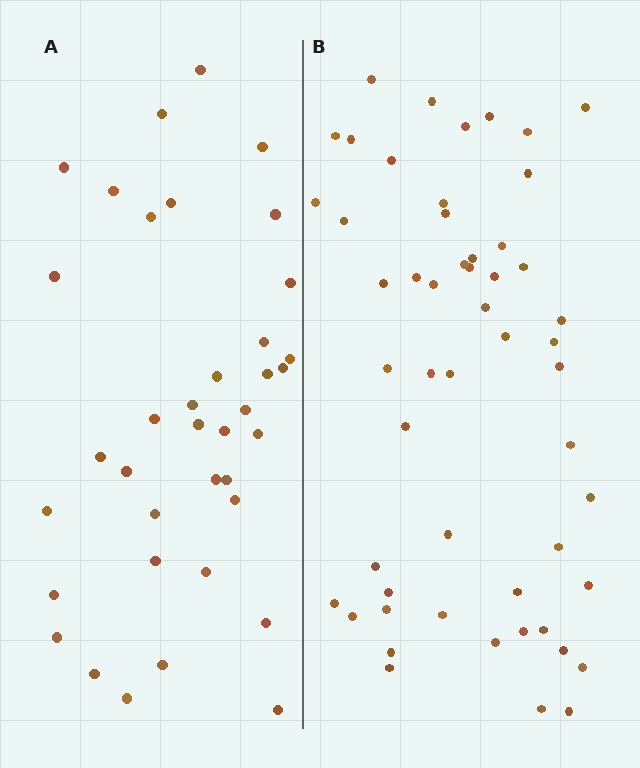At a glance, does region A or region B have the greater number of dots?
Region B (the right region) has more dots.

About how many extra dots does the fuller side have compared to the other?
Region B has approximately 15 more dots than region A.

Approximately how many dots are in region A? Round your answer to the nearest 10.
About 40 dots. (The exact count is 37, which rounds to 40.)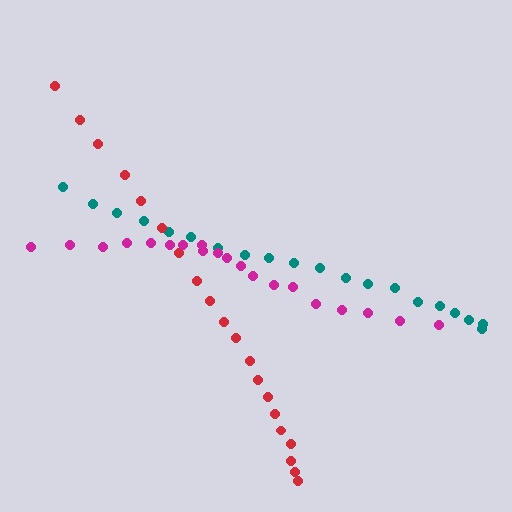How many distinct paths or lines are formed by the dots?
There are 3 distinct paths.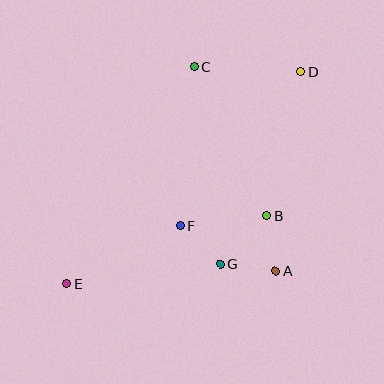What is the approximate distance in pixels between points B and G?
The distance between B and G is approximately 67 pixels.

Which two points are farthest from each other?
Points D and E are farthest from each other.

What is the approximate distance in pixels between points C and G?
The distance between C and G is approximately 198 pixels.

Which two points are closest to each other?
Points F and G are closest to each other.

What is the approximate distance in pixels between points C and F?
The distance between C and F is approximately 160 pixels.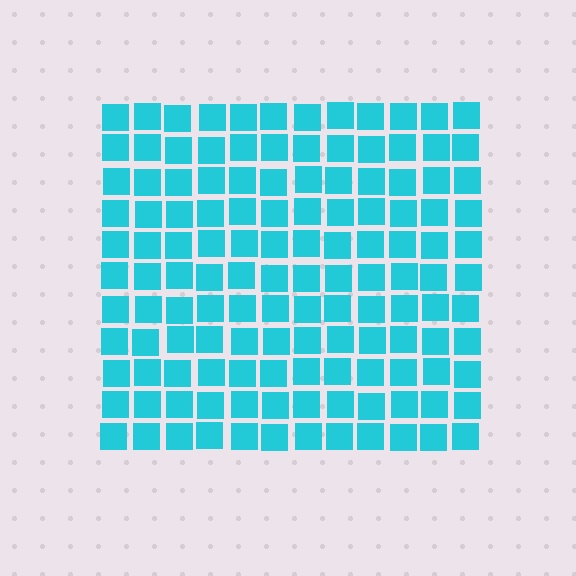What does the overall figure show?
The overall figure shows a square.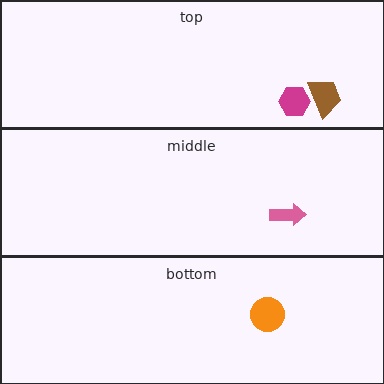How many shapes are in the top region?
2.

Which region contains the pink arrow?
The middle region.